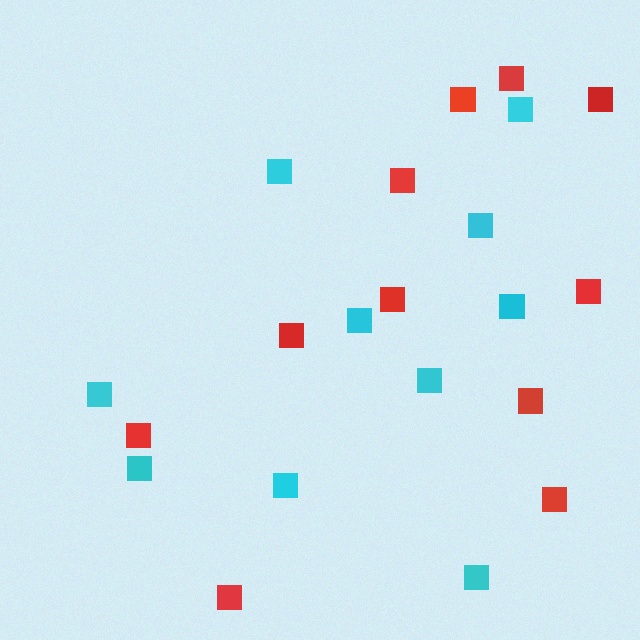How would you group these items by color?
There are 2 groups: one group of red squares (11) and one group of cyan squares (10).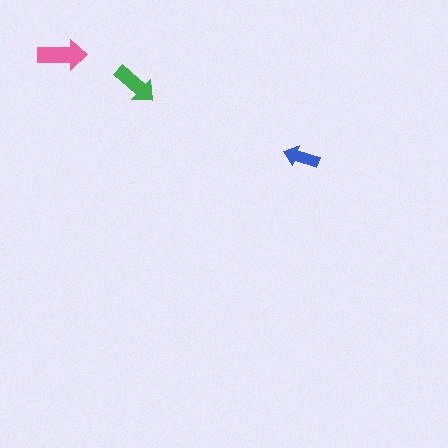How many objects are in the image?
There are 3 objects in the image.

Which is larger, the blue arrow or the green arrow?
The green one.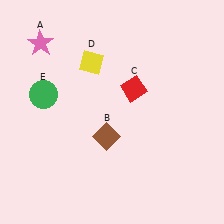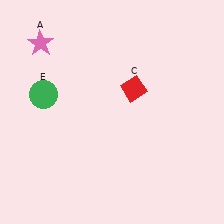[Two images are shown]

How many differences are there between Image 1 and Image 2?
There are 2 differences between the two images.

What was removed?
The yellow diamond (D), the brown diamond (B) were removed in Image 2.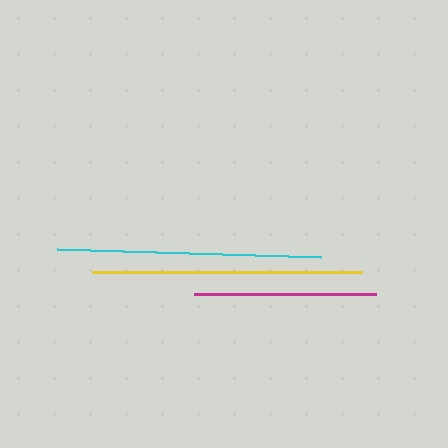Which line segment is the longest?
The yellow line is the longest at approximately 270 pixels.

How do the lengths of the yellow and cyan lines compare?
The yellow and cyan lines are approximately the same length.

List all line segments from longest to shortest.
From longest to shortest: yellow, cyan, magenta.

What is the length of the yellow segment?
The yellow segment is approximately 270 pixels long.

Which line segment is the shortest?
The magenta line is the shortest at approximately 183 pixels.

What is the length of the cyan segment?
The cyan segment is approximately 264 pixels long.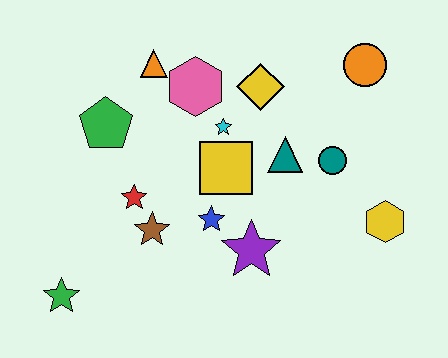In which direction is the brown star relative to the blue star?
The brown star is to the left of the blue star.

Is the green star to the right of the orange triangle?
No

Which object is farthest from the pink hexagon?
The green star is farthest from the pink hexagon.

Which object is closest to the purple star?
The blue star is closest to the purple star.